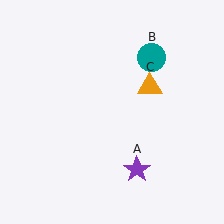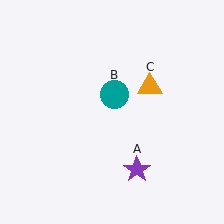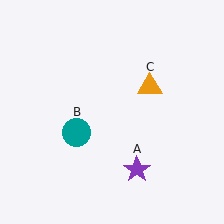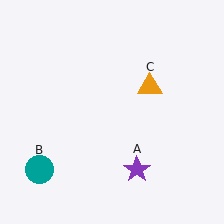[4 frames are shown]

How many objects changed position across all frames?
1 object changed position: teal circle (object B).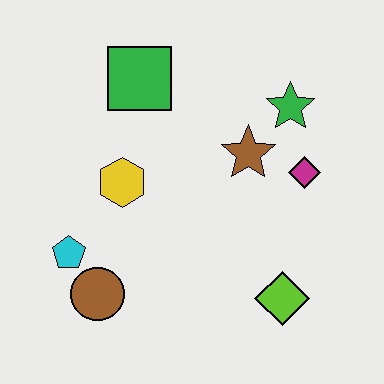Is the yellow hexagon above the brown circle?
Yes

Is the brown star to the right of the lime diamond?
No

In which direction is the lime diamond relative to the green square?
The lime diamond is below the green square.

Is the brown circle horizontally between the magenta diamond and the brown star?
No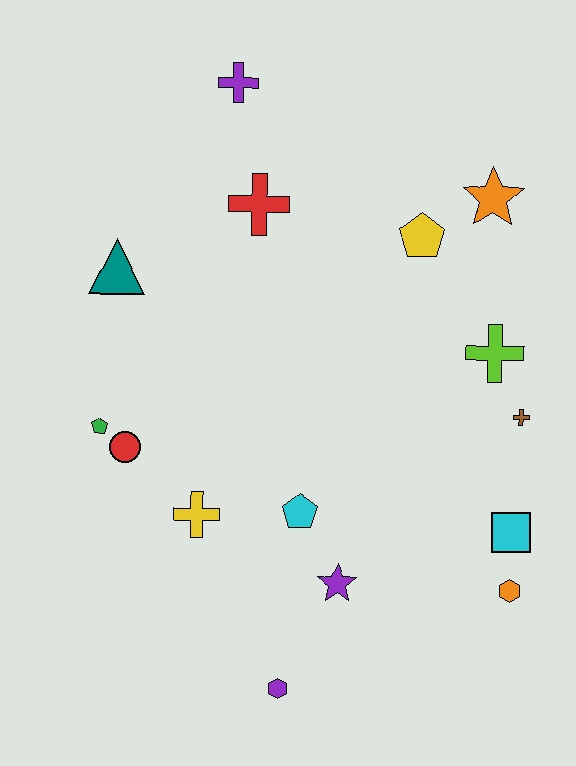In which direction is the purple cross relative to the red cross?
The purple cross is above the red cross.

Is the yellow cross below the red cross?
Yes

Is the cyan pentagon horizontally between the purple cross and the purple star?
Yes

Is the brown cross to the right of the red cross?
Yes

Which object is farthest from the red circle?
The orange star is farthest from the red circle.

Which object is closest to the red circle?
The green pentagon is closest to the red circle.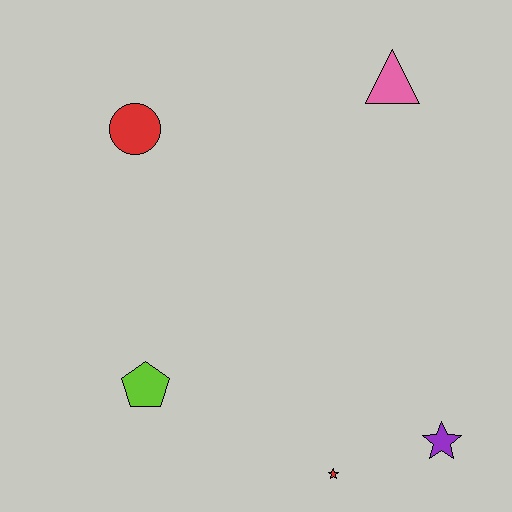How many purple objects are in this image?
There is 1 purple object.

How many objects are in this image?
There are 5 objects.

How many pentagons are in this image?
There is 1 pentagon.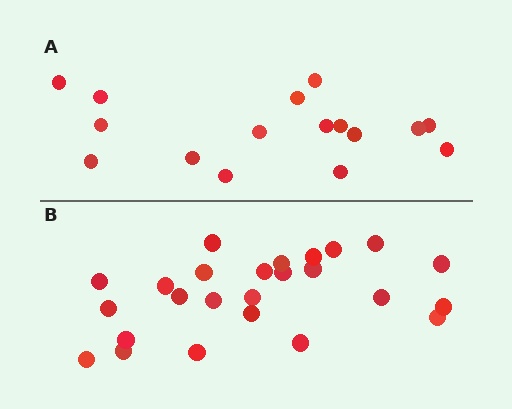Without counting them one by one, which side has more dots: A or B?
Region B (the bottom region) has more dots.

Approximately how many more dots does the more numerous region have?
Region B has roughly 8 or so more dots than region A.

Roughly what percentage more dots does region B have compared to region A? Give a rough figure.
About 55% more.